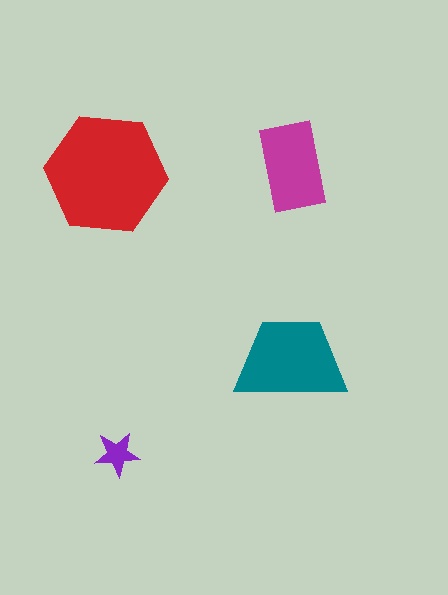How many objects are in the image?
There are 4 objects in the image.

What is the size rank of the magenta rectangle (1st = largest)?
3rd.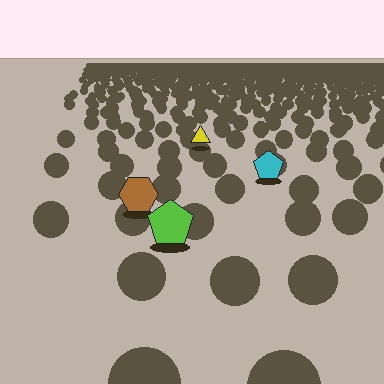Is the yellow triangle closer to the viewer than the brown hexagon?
No. The brown hexagon is closer — you can tell from the texture gradient: the ground texture is coarser near it.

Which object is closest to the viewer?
The lime pentagon is closest. The texture marks near it are larger and more spread out.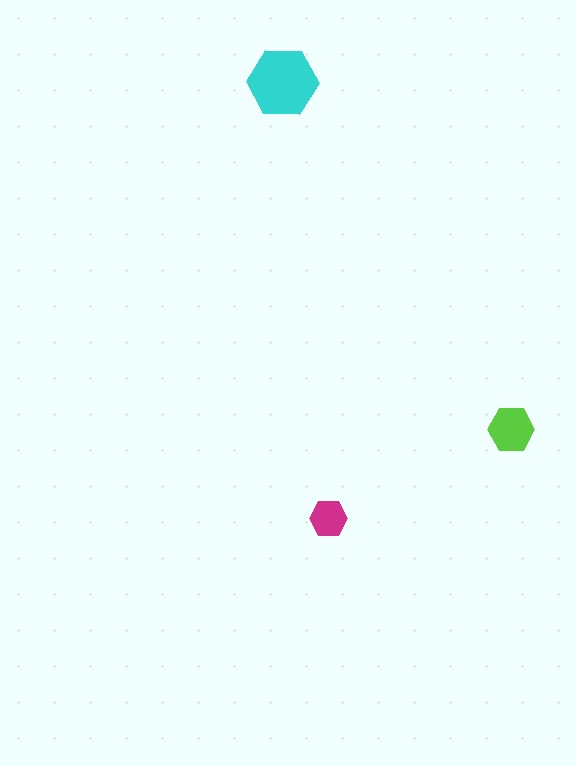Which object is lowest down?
The magenta hexagon is bottommost.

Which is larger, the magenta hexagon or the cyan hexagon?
The cyan one.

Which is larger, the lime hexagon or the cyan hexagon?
The cyan one.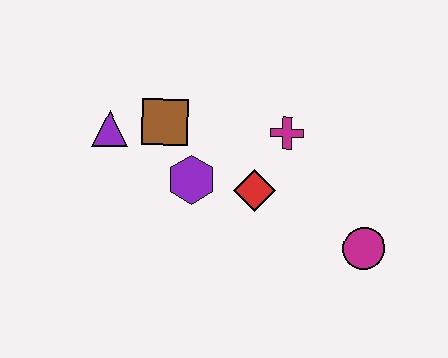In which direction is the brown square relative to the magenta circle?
The brown square is to the left of the magenta circle.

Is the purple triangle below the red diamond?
No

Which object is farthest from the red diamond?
The purple triangle is farthest from the red diamond.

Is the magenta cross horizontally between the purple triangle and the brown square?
No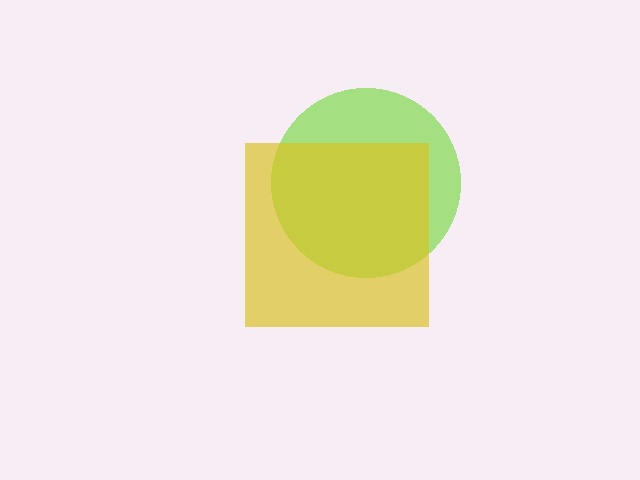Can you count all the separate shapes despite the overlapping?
Yes, there are 2 separate shapes.